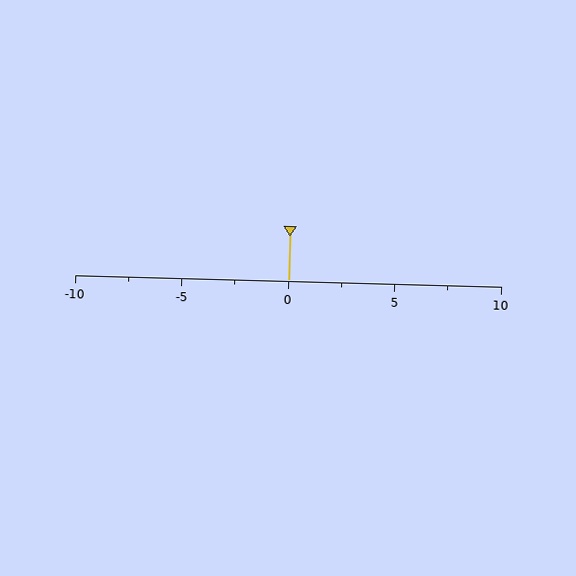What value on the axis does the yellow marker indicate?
The marker indicates approximately 0.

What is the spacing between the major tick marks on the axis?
The major ticks are spaced 5 apart.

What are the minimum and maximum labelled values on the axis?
The axis runs from -10 to 10.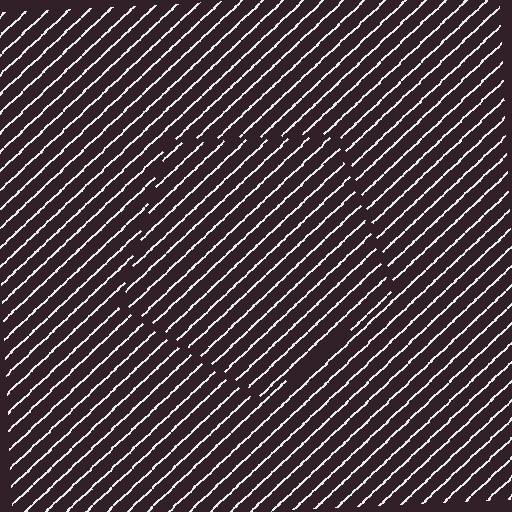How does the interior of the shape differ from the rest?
The interior of the shape contains the same grating, shifted by half a period — the contour is defined by the phase discontinuity where line-ends from the inner and outer gratings abut.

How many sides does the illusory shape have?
5 sides — the line-ends trace a pentagon.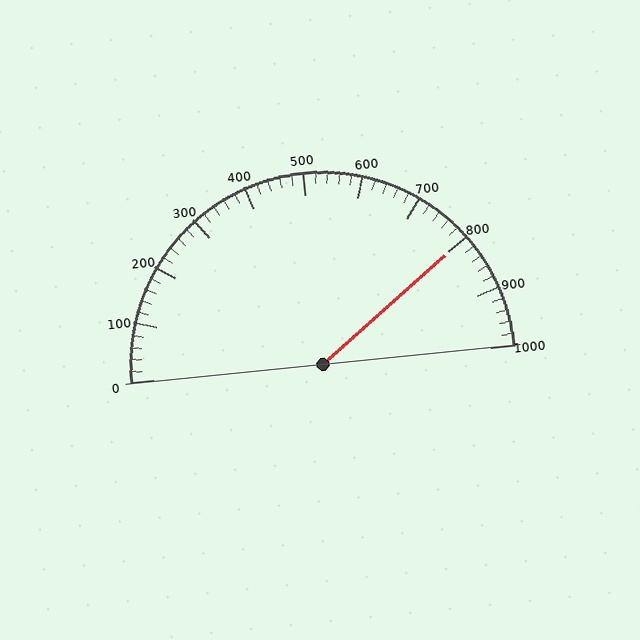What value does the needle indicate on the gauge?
The needle indicates approximately 800.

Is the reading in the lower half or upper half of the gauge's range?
The reading is in the upper half of the range (0 to 1000).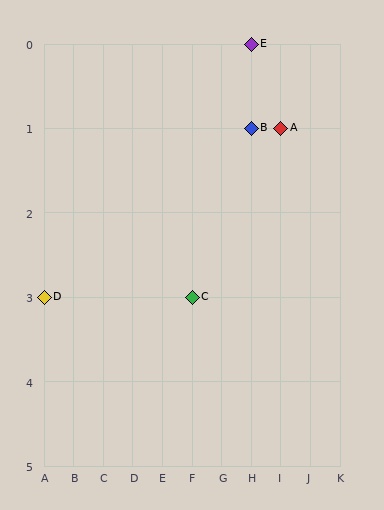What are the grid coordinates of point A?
Point A is at grid coordinates (I, 1).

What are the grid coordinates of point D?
Point D is at grid coordinates (A, 3).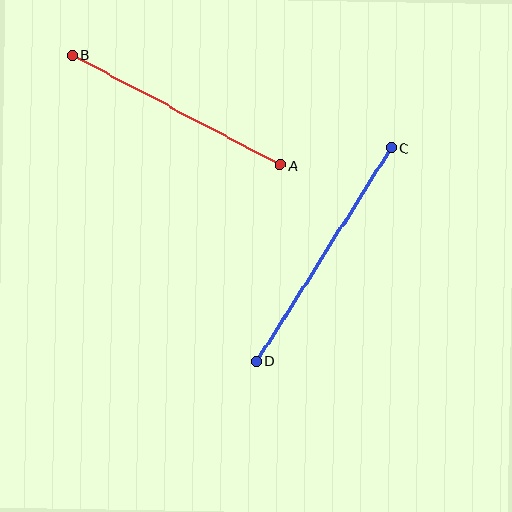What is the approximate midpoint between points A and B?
The midpoint is at approximately (176, 110) pixels.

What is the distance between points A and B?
The distance is approximately 235 pixels.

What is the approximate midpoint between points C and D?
The midpoint is at approximately (324, 255) pixels.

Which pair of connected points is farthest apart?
Points C and D are farthest apart.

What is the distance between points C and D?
The distance is approximately 252 pixels.